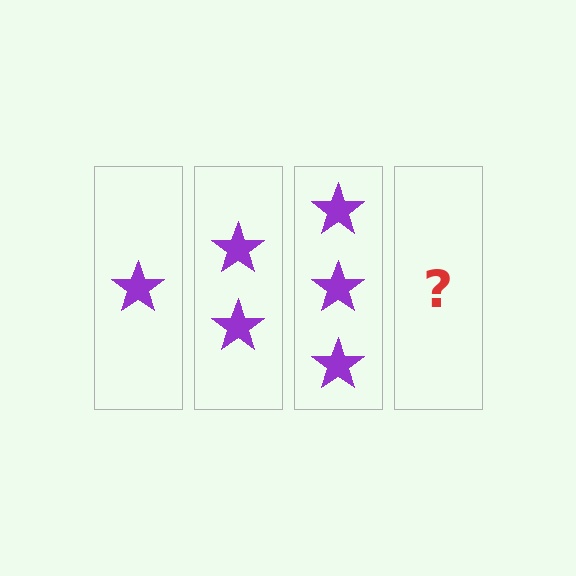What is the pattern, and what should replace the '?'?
The pattern is that each step adds one more star. The '?' should be 4 stars.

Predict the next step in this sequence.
The next step is 4 stars.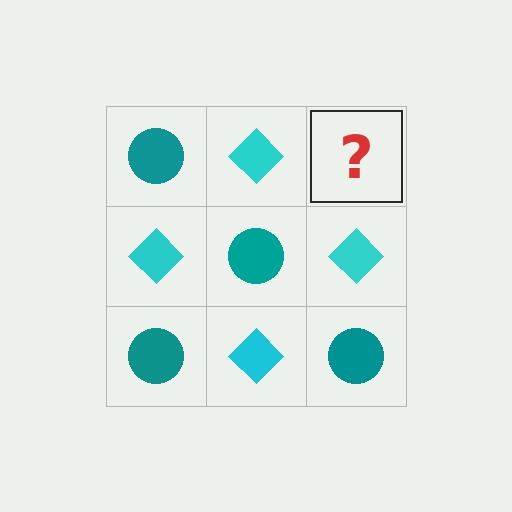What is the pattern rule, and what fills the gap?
The rule is that it alternates teal circle and cyan diamond in a checkerboard pattern. The gap should be filled with a teal circle.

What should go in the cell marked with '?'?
The missing cell should contain a teal circle.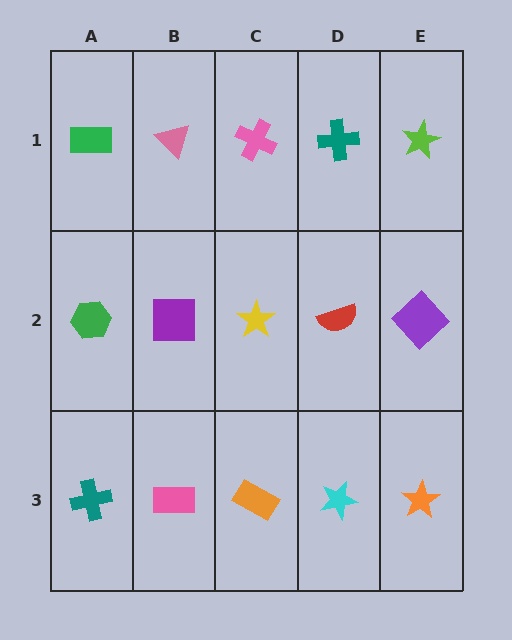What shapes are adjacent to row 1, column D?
A red semicircle (row 2, column D), a pink cross (row 1, column C), a lime star (row 1, column E).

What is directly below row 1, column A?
A green hexagon.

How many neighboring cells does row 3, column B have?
3.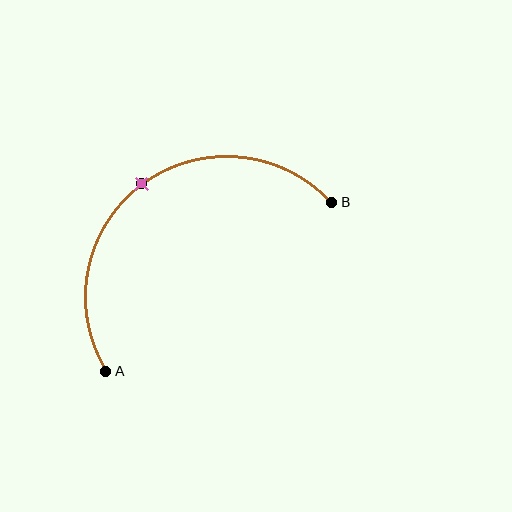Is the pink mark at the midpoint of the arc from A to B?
Yes. The pink mark lies on the arc at equal arc-length from both A and B — it is the arc midpoint.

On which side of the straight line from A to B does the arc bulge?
The arc bulges above and to the left of the straight line connecting A and B.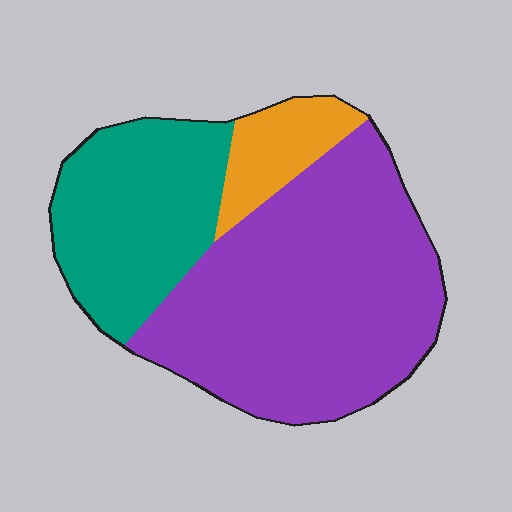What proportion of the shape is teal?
Teal takes up between a sixth and a third of the shape.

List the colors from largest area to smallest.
From largest to smallest: purple, teal, orange.